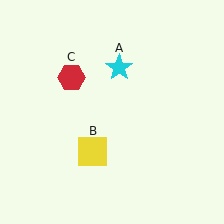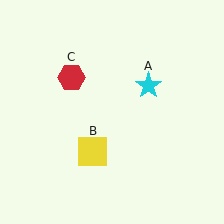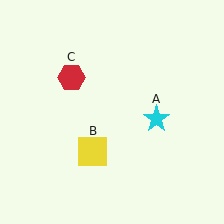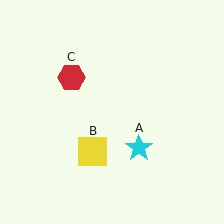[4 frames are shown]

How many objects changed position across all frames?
1 object changed position: cyan star (object A).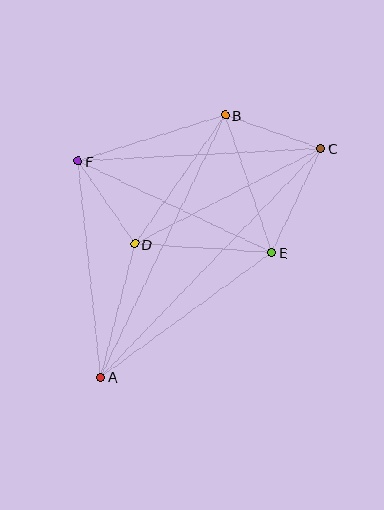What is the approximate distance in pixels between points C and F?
The distance between C and F is approximately 243 pixels.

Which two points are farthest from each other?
Points A and C are farthest from each other.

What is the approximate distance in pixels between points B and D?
The distance between B and D is approximately 157 pixels.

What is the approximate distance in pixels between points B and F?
The distance between B and F is approximately 154 pixels.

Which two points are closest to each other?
Points D and F are closest to each other.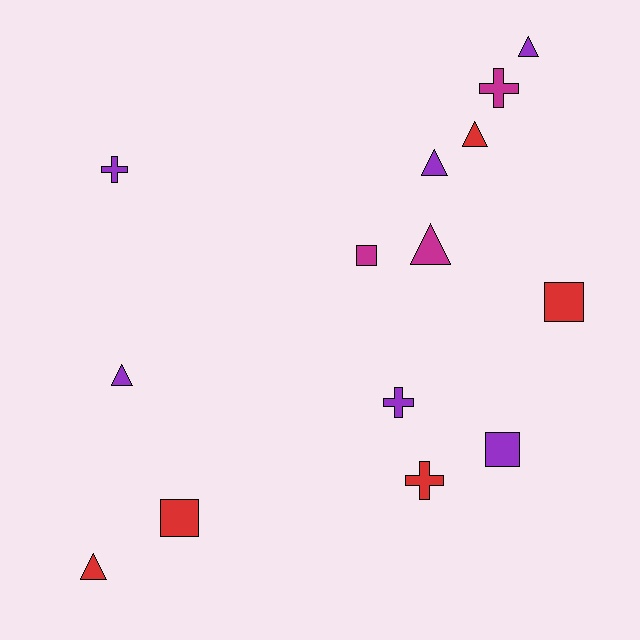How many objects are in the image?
There are 14 objects.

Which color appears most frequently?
Purple, with 6 objects.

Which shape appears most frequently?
Triangle, with 6 objects.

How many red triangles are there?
There are 2 red triangles.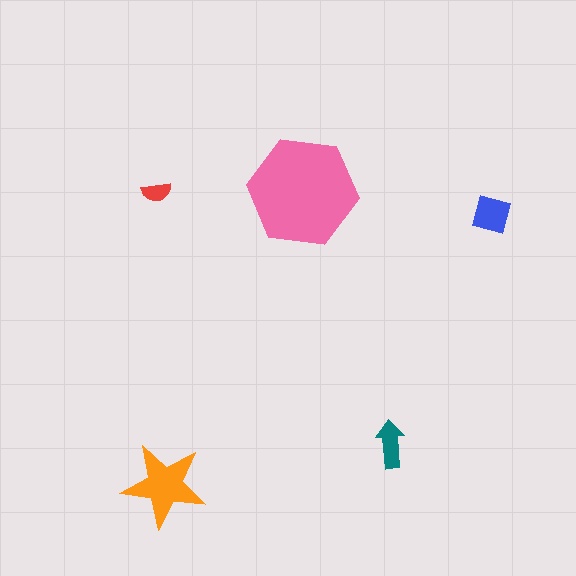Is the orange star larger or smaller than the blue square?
Larger.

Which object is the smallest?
The red semicircle.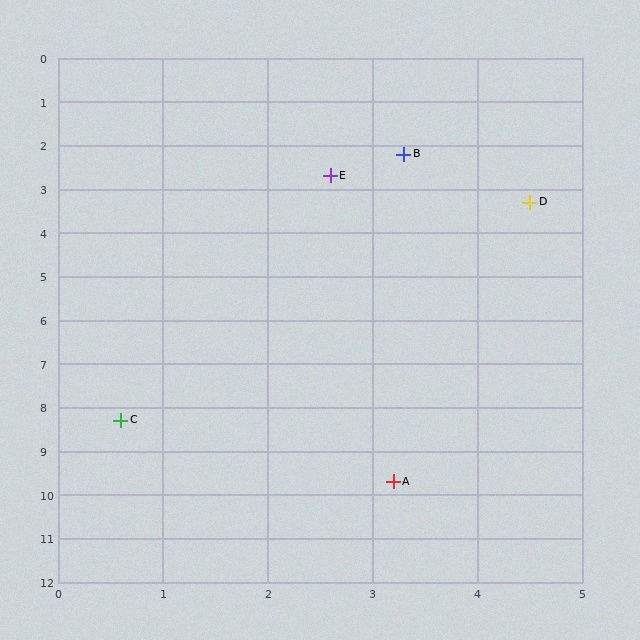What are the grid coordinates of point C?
Point C is at approximately (0.6, 8.3).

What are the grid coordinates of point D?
Point D is at approximately (4.5, 3.3).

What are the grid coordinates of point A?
Point A is at approximately (3.2, 9.7).